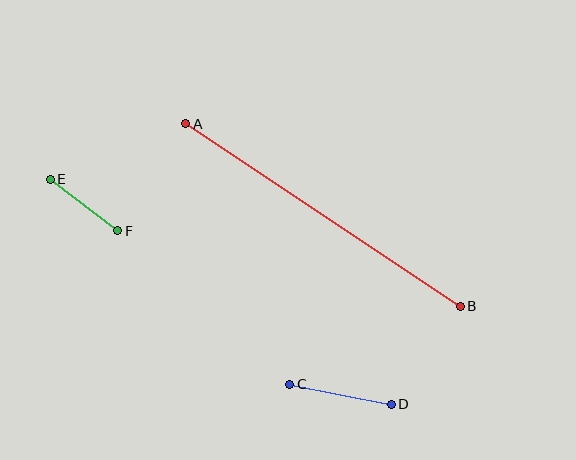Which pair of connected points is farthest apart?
Points A and B are farthest apart.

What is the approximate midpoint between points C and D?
The midpoint is at approximately (340, 394) pixels.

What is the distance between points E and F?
The distance is approximately 85 pixels.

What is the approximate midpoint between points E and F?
The midpoint is at approximately (84, 205) pixels.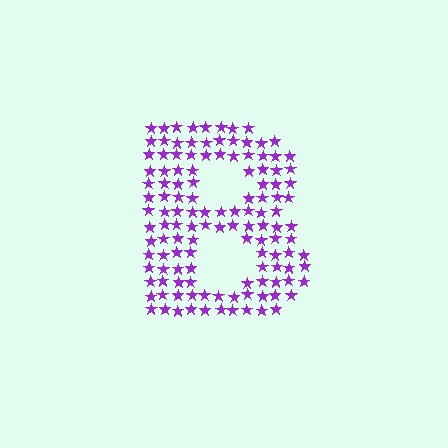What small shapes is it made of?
It is made of small stars.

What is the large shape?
The large shape is the letter B.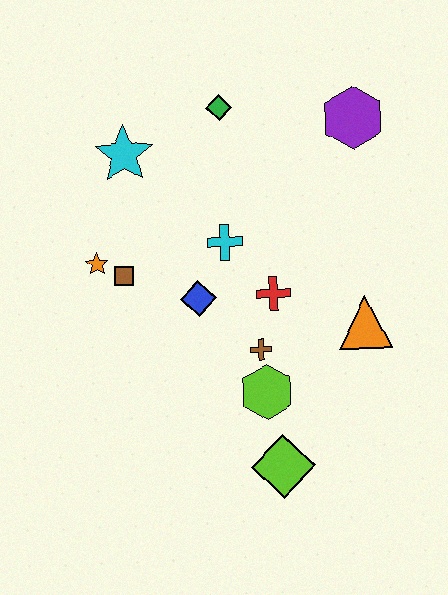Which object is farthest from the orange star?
The purple hexagon is farthest from the orange star.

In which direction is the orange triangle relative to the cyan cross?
The orange triangle is to the right of the cyan cross.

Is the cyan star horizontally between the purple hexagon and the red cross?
No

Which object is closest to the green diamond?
The cyan star is closest to the green diamond.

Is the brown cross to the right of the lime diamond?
No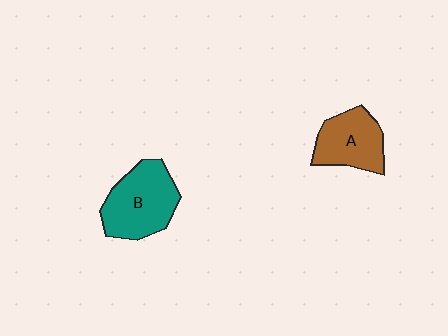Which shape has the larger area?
Shape B (teal).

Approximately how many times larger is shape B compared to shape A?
Approximately 1.3 times.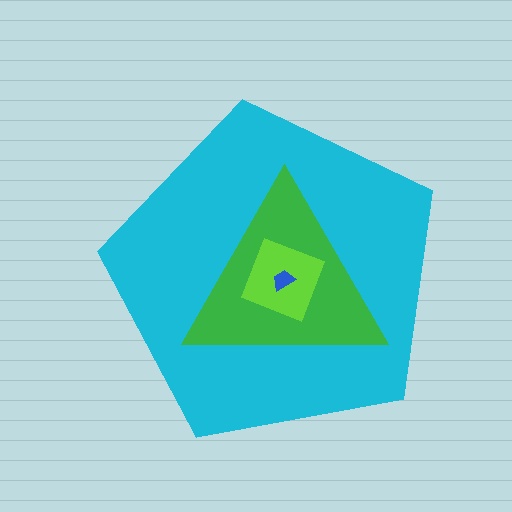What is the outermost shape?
The cyan pentagon.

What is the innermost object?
The blue trapezoid.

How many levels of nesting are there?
4.